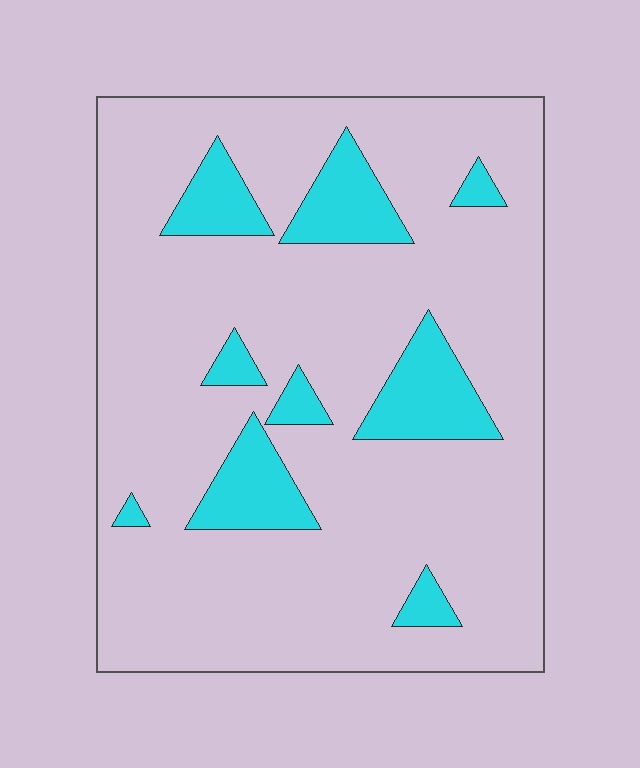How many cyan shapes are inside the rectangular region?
9.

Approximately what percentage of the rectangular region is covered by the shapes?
Approximately 15%.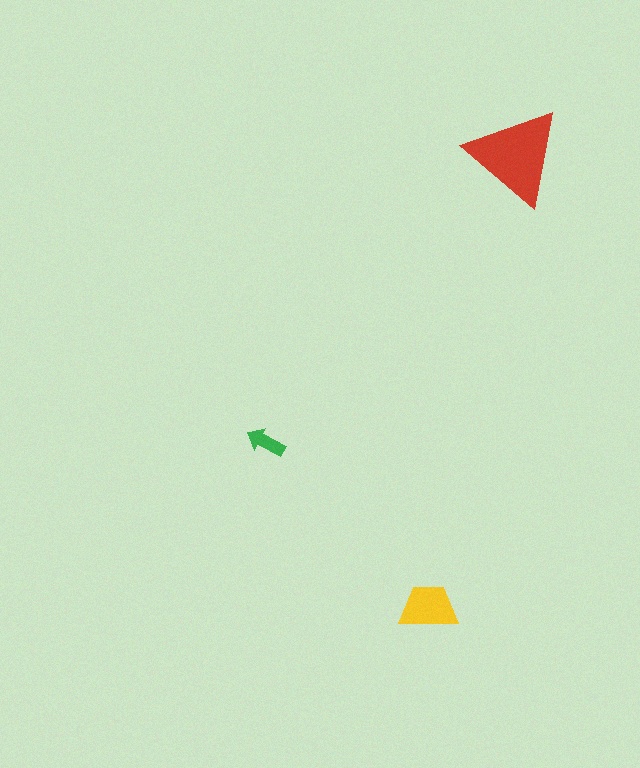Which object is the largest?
The red triangle.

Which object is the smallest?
The green arrow.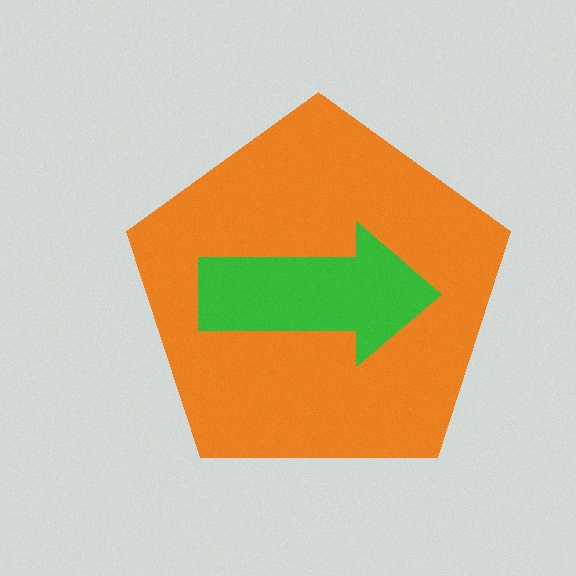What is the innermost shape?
The green arrow.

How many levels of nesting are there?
2.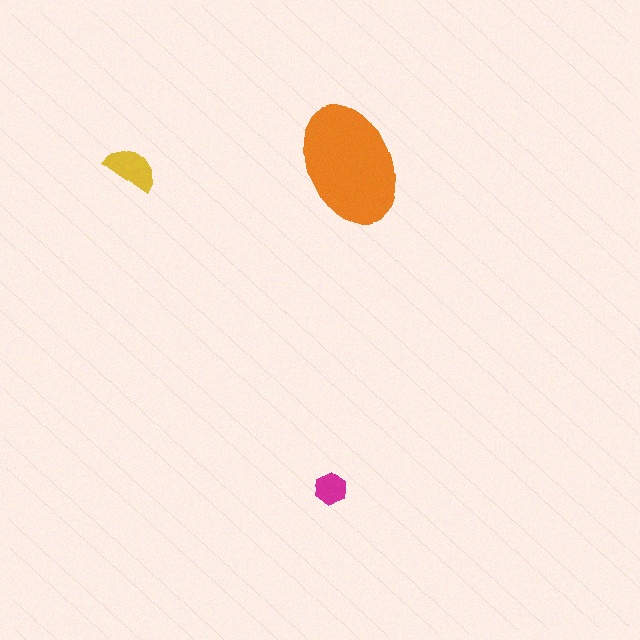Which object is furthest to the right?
The orange ellipse is rightmost.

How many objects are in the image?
There are 3 objects in the image.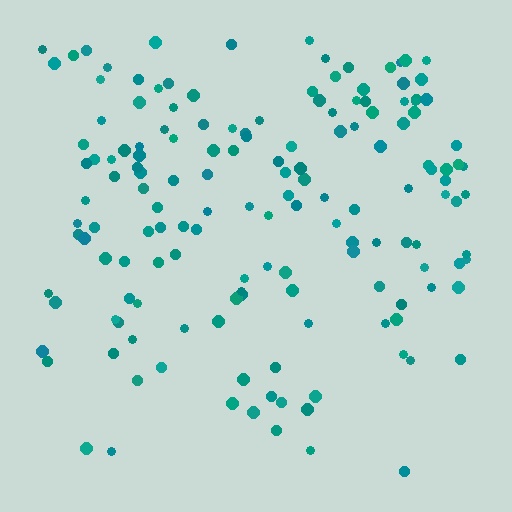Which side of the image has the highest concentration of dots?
The top.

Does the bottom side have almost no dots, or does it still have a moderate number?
Still a moderate number, just noticeably fewer than the top.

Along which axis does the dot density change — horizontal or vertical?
Vertical.